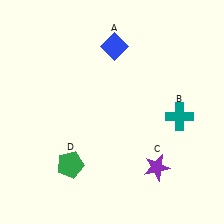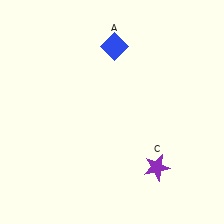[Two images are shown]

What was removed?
The teal cross (B), the green pentagon (D) were removed in Image 2.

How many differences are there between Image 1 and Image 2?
There are 2 differences between the two images.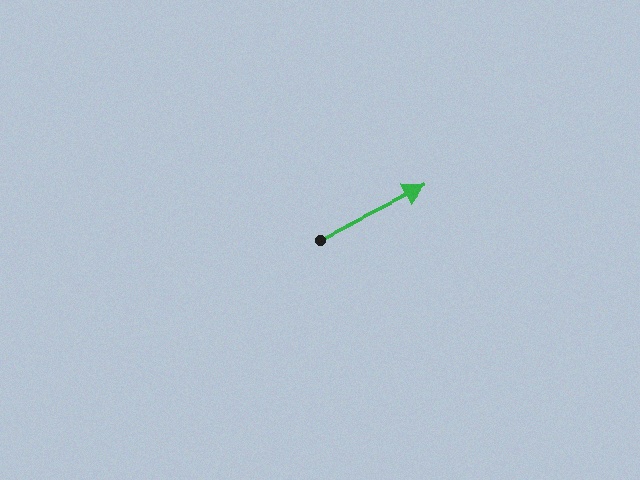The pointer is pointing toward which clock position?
Roughly 2 o'clock.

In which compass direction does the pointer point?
Northeast.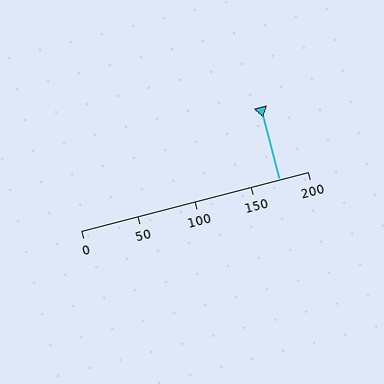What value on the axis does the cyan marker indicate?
The marker indicates approximately 175.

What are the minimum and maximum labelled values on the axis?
The axis runs from 0 to 200.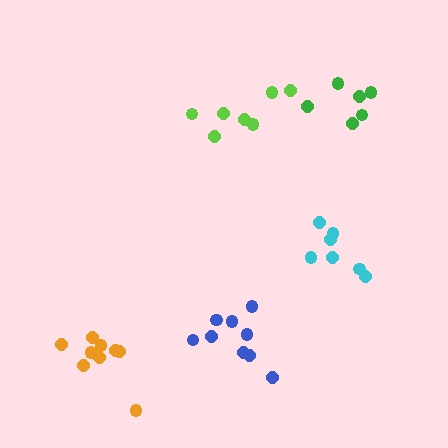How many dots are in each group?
Group 1: 9 dots, Group 2: 7 dots, Group 3: 9 dots, Group 4: 7 dots, Group 5: 6 dots (38 total).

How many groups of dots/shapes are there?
There are 5 groups.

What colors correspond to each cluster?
The clusters are colored: orange, cyan, blue, lime, green.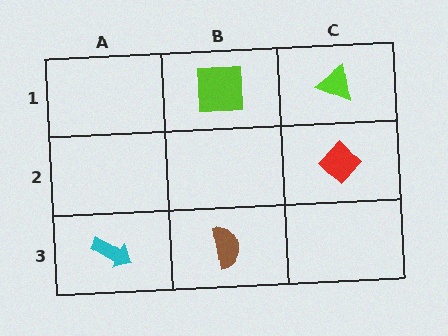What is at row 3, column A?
A cyan arrow.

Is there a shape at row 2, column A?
No, that cell is empty.